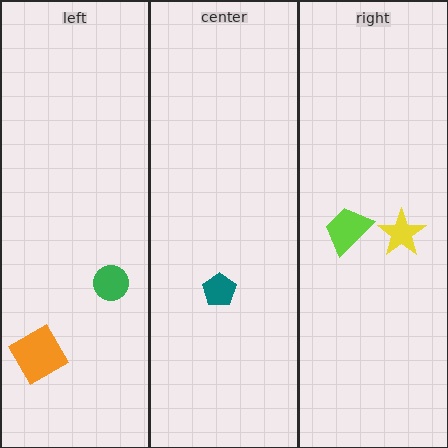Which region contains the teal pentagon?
The center region.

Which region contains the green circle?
The left region.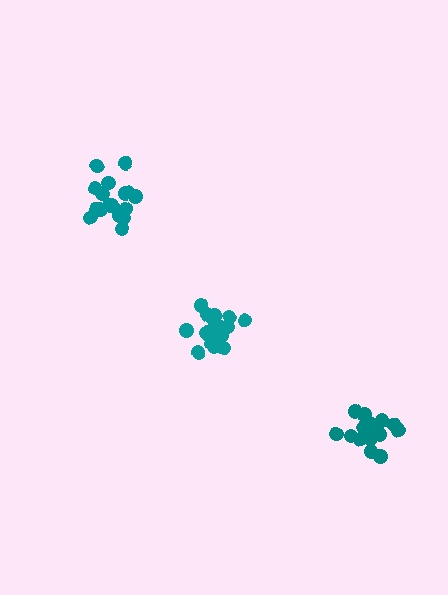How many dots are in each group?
Group 1: 17 dots, Group 2: 16 dots, Group 3: 20 dots (53 total).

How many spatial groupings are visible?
There are 3 spatial groupings.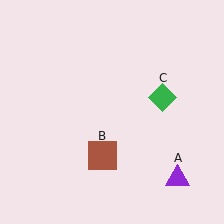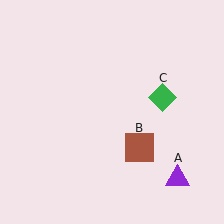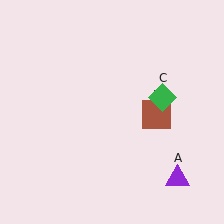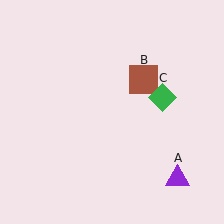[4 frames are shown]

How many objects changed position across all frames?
1 object changed position: brown square (object B).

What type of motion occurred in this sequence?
The brown square (object B) rotated counterclockwise around the center of the scene.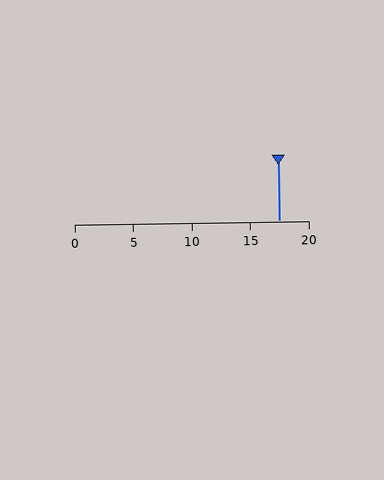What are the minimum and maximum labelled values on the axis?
The axis runs from 0 to 20.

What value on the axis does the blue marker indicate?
The marker indicates approximately 17.5.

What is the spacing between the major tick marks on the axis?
The major ticks are spaced 5 apart.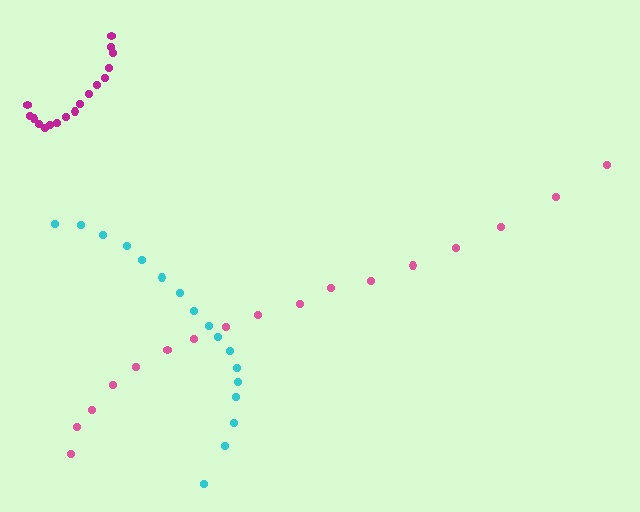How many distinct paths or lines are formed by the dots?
There are 3 distinct paths.